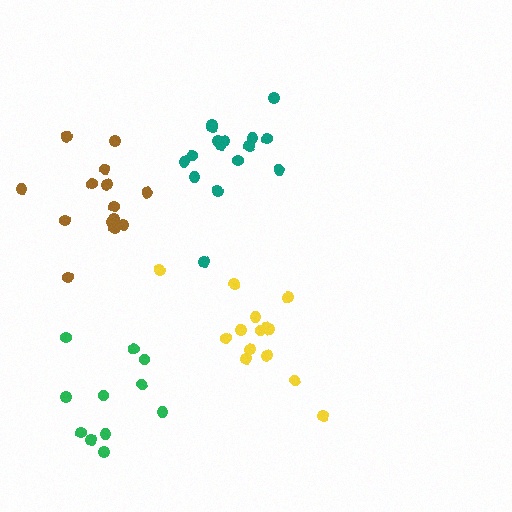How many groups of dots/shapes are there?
There are 4 groups.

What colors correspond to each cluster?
The clusters are colored: green, yellow, teal, brown.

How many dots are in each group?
Group 1: 11 dots, Group 2: 14 dots, Group 3: 16 dots, Group 4: 14 dots (55 total).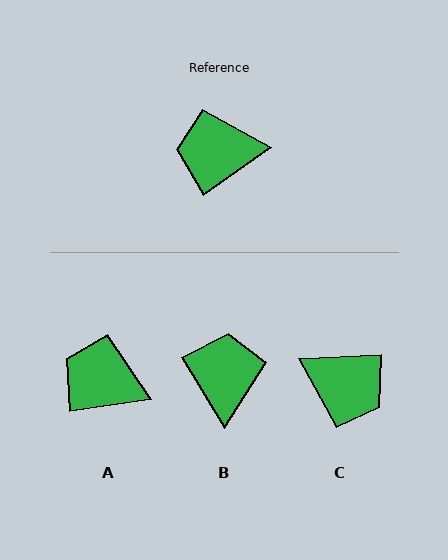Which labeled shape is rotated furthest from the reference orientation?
C, about 148 degrees away.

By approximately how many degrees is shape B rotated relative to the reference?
Approximately 94 degrees clockwise.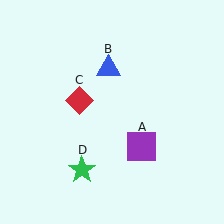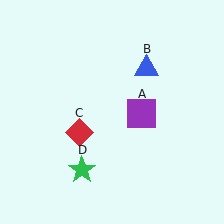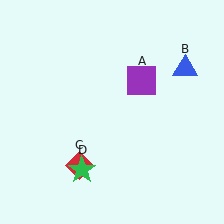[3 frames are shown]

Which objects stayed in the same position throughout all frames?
Green star (object D) remained stationary.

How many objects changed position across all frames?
3 objects changed position: purple square (object A), blue triangle (object B), red diamond (object C).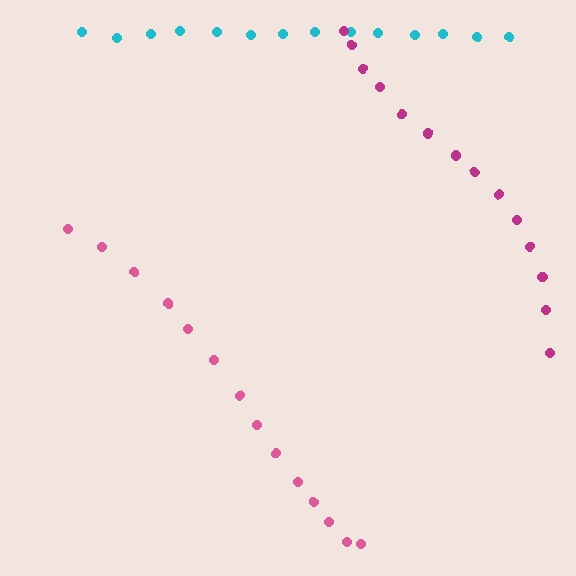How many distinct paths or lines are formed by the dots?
There are 3 distinct paths.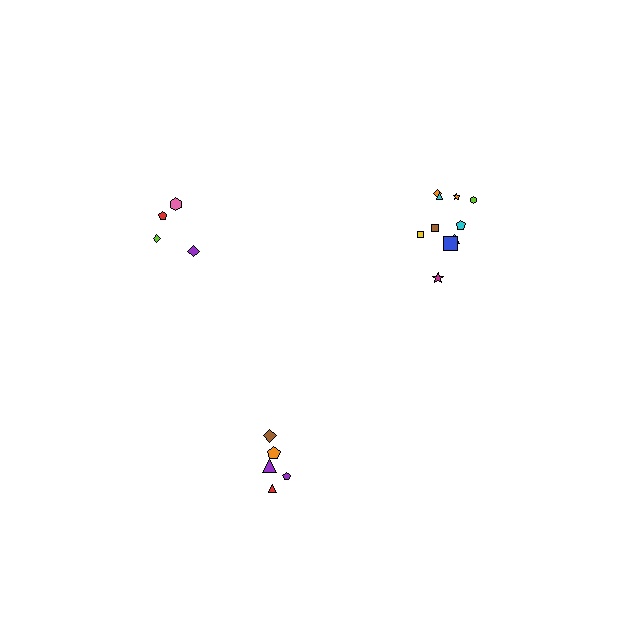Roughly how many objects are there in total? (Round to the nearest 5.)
Roughly 20 objects in total.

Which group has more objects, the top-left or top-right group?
The top-right group.